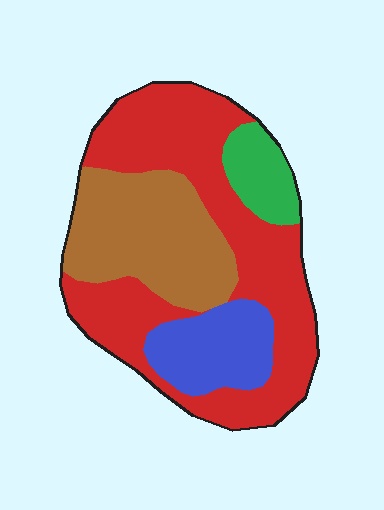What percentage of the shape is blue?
Blue takes up about one eighth (1/8) of the shape.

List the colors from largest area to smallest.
From largest to smallest: red, brown, blue, green.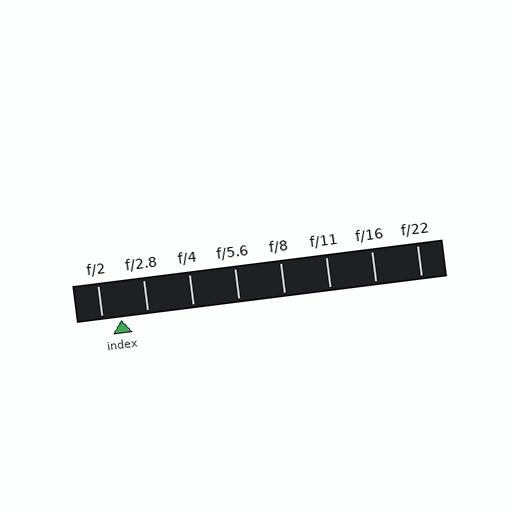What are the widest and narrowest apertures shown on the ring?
The widest aperture shown is f/2 and the narrowest is f/22.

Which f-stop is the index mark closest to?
The index mark is closest to f/2.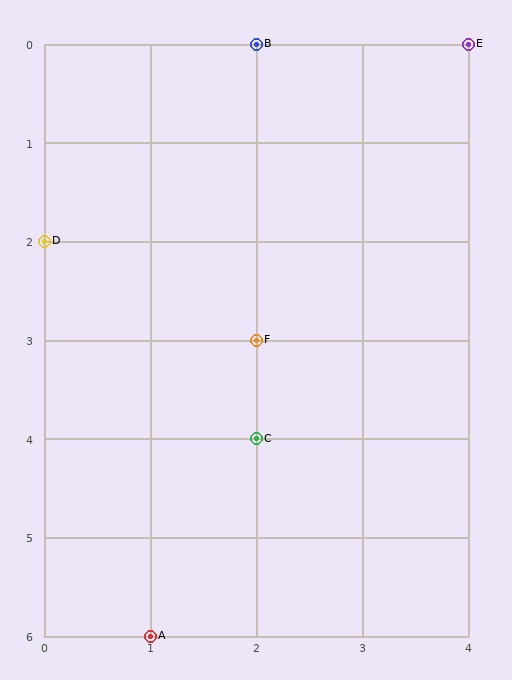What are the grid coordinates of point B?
Point B is at grid coordinates (2, 0).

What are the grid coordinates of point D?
Point D is at grid coordinates (0, 2).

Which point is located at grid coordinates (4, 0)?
Point E is at (4, 0).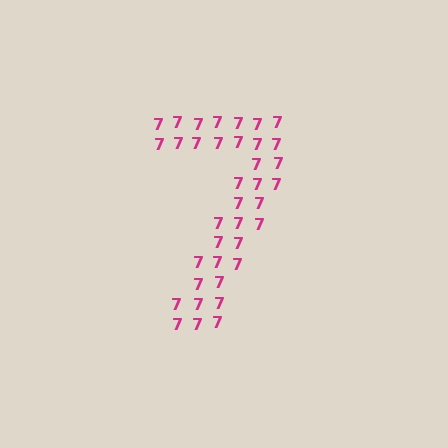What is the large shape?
The large shape is the digit 7.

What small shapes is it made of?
It is made of small digit 7's.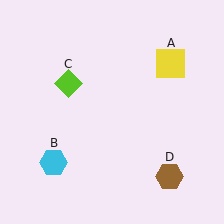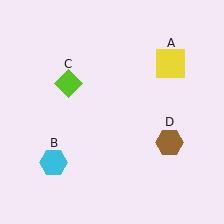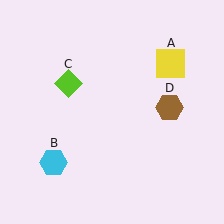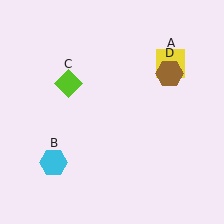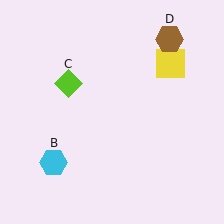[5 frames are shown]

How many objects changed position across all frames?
1 object changed position: brown hexagon (object D).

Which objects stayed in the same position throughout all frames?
Yellow square (object A) and cyan hexagon (object B) and lime diamond (object C) remained stationary.